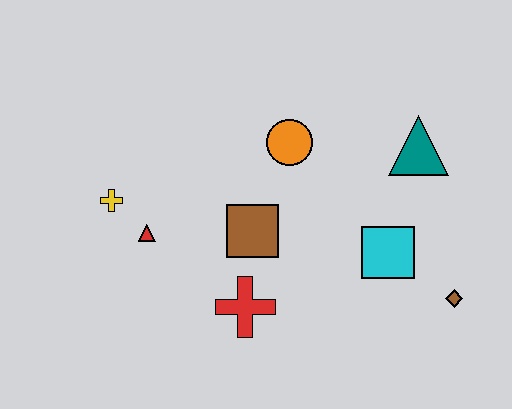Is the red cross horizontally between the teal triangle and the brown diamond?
No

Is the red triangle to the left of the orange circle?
Yes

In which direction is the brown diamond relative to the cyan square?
The brown diamond is to the right of the cyan square.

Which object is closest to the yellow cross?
The red triangle is closest to the yellow cross.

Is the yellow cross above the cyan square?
Yes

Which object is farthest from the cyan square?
The yellow cross is farthest from the cyan square.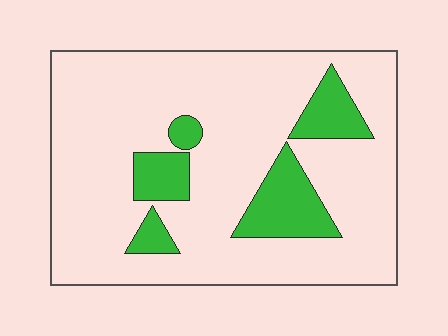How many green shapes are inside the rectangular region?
5.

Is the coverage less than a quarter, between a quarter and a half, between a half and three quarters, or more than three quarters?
Less than a quarter.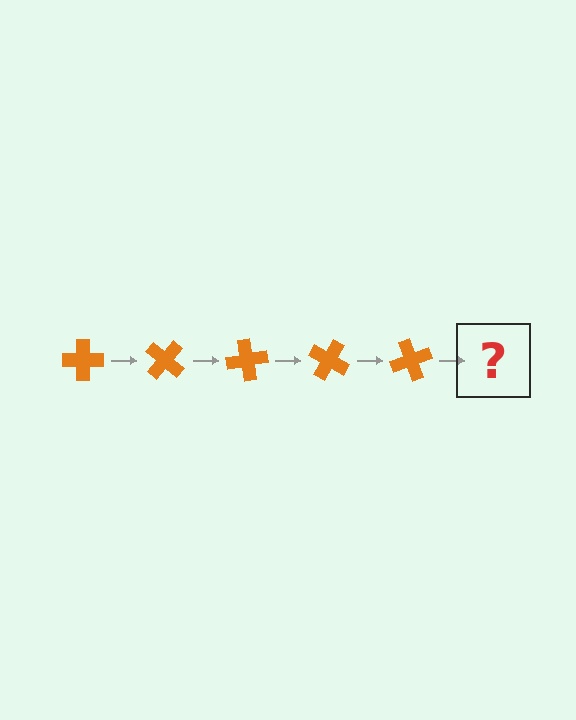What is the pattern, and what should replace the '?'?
The pattern is that the cross rotates 40 degrees each step. The '?' should be an orange cross rotated 200 degrees.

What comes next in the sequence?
The next element should be an orange cross rotated 200 degrees.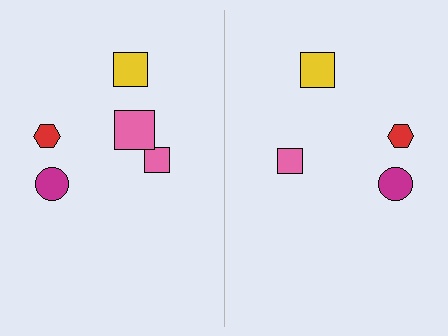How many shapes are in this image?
There are 9 shapes in this image.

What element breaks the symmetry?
A pink square is missing from the right side.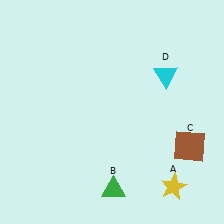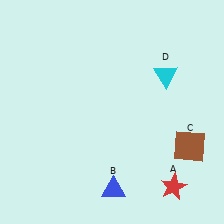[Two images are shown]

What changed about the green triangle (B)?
In Image 1, B is green. In Image 2, it changed to blue.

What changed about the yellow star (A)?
In Image 1, A is yellow. In Image 2, it changed to red.